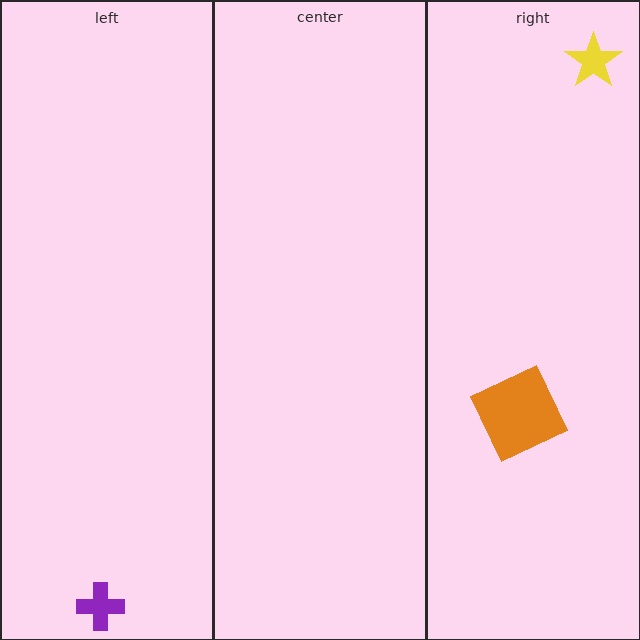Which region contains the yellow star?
The right region.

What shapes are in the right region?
The orange square, the yellow star.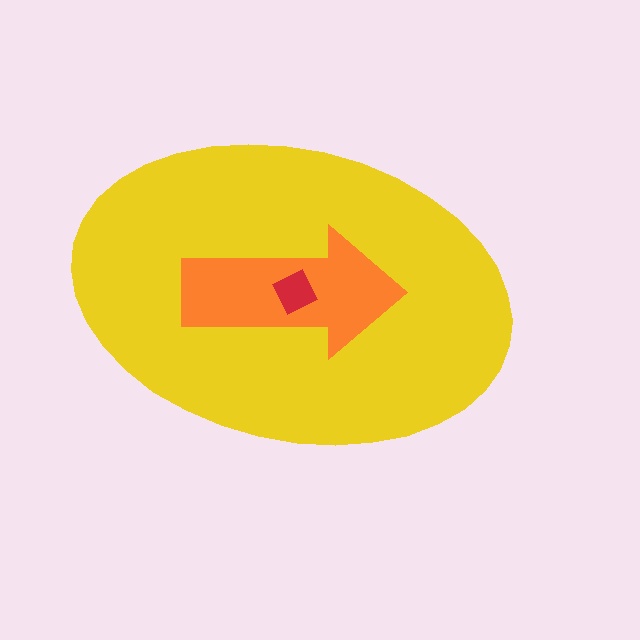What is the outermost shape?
The yellow ellipse.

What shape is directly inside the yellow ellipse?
The orange arrow.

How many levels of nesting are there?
3.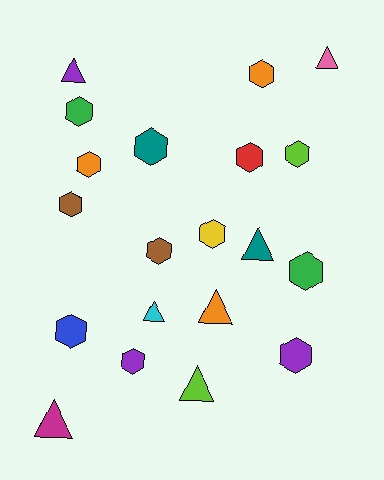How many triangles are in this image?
There are 7 triangles.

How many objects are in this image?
There are 20 objects.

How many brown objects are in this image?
There are 2 brown objects.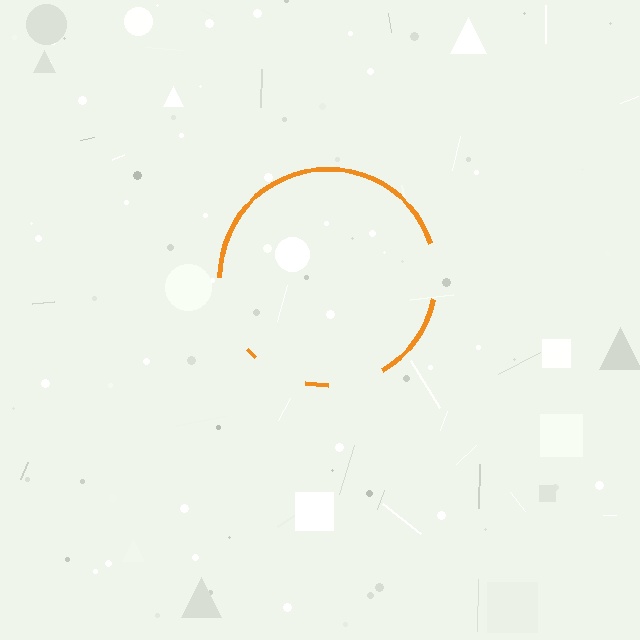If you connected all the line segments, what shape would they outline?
They would outline a circle.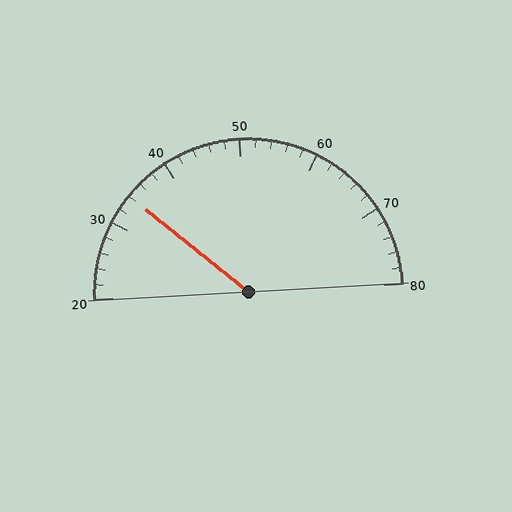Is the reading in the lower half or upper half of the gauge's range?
The reading is in the lower half of the range (20 to 80).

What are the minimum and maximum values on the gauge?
The gauge ranges from 20 to 80.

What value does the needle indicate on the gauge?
The needle indicates approximately 34.